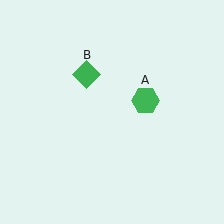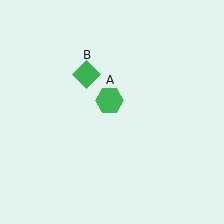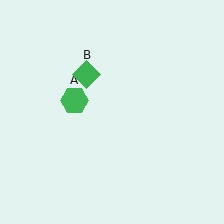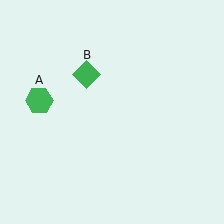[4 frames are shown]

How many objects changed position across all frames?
1 object changed position: green hexagon (object A).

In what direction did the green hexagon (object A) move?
The green hexagon (object A) moved left.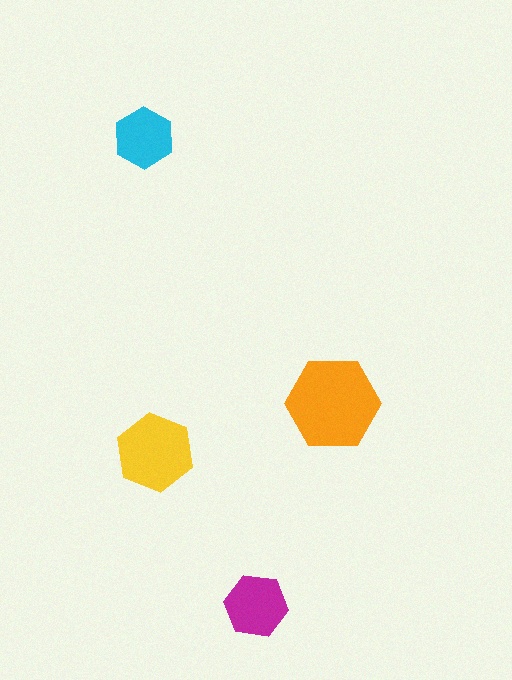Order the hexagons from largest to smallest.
the orange one, the yellow one, the magenta one, the cyan one.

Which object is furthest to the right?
The orange hexagon is rightmost.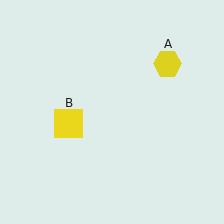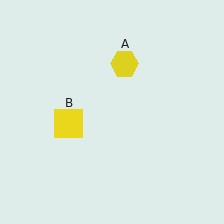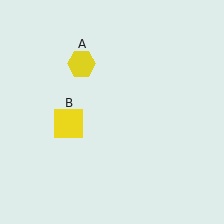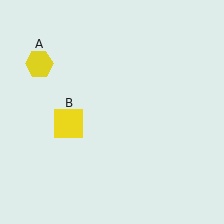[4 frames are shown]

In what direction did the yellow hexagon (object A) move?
The yellow hexagon (object A) moved left.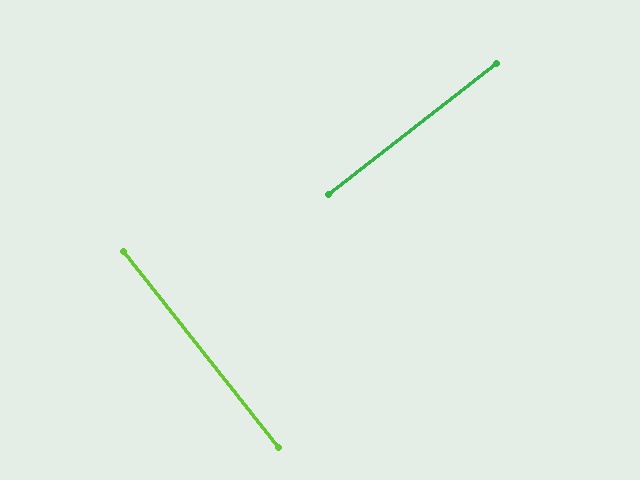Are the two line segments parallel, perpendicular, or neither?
Perpendicular — they meet at approximately 90°.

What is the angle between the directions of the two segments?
Approximately 90 degrees.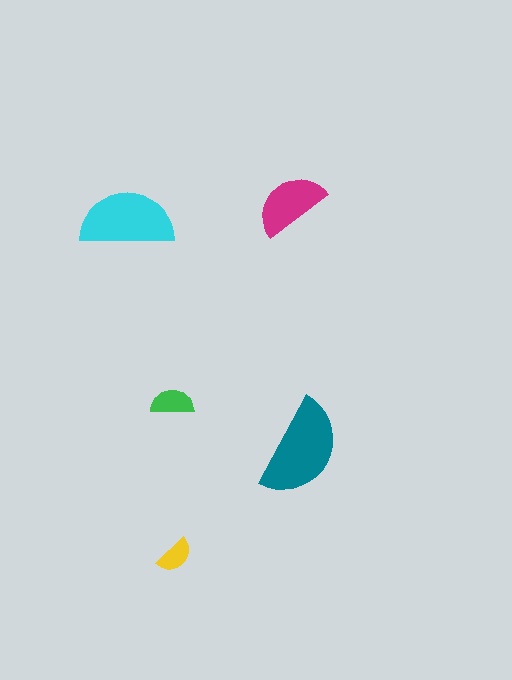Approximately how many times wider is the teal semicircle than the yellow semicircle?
About 2.5 times wider.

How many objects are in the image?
There are 5 objects in the image.